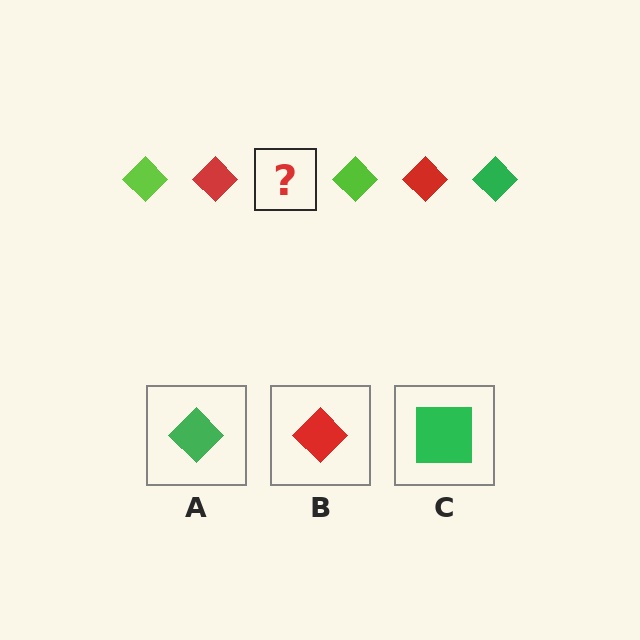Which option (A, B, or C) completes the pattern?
A.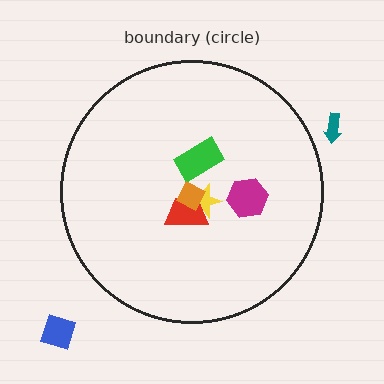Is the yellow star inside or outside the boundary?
Inside.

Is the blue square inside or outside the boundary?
Outside.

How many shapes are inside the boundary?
5 inside, 2 outside.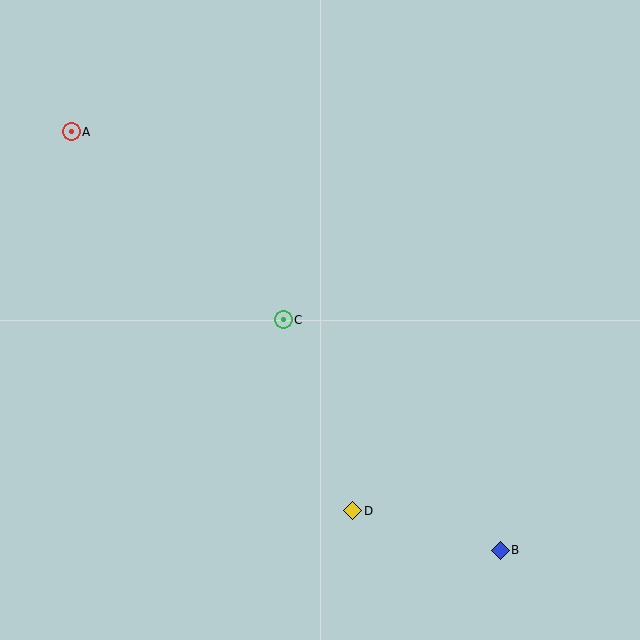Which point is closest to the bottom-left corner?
Point D is closest to the bottom-left corner.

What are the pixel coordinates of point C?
Point C is at (283, 320).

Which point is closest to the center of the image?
Point C at (283, 320) is closest to the center.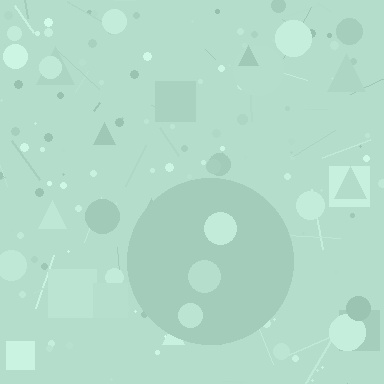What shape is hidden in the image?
A circle is hidden in the image.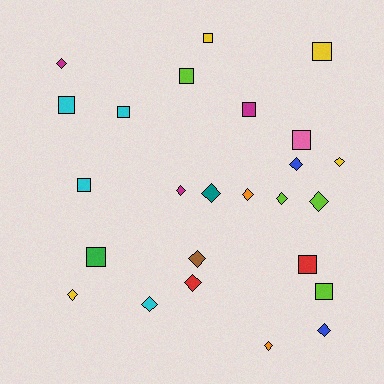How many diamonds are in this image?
There are 14 diamonds.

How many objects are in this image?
There are 25 objects.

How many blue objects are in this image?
There are 2 blue objects.